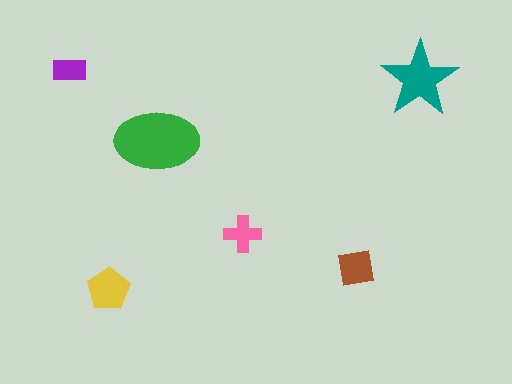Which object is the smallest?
The purple rectangle.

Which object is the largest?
The green ellipse.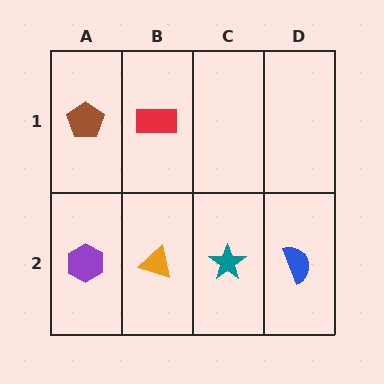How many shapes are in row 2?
4 shapes.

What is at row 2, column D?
A blue semicircle.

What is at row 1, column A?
A brown pentagon.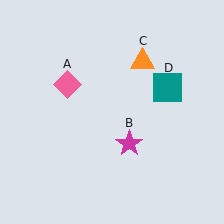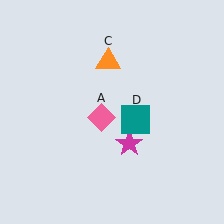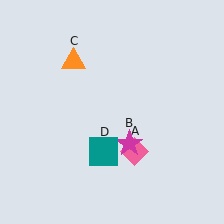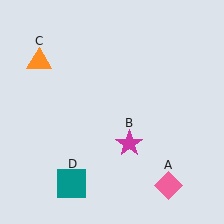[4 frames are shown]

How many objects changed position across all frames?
3 objects changed position: pink diamond (object A), orange triangle (object C), teal square (object D).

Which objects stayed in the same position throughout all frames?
Magenta star (object B) remained stationary.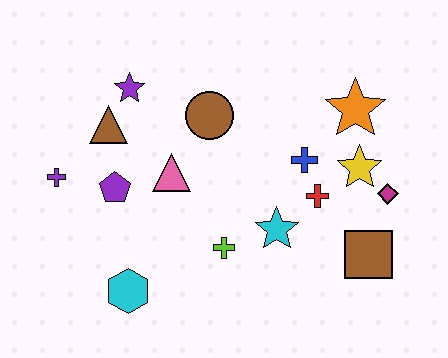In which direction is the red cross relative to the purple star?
The red cross is to the right of the purple star.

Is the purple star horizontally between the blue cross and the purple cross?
Yes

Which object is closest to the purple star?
The brown triangle is closest to the purple star.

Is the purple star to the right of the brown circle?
No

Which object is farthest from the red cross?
The purple cross is farthest from the red cross.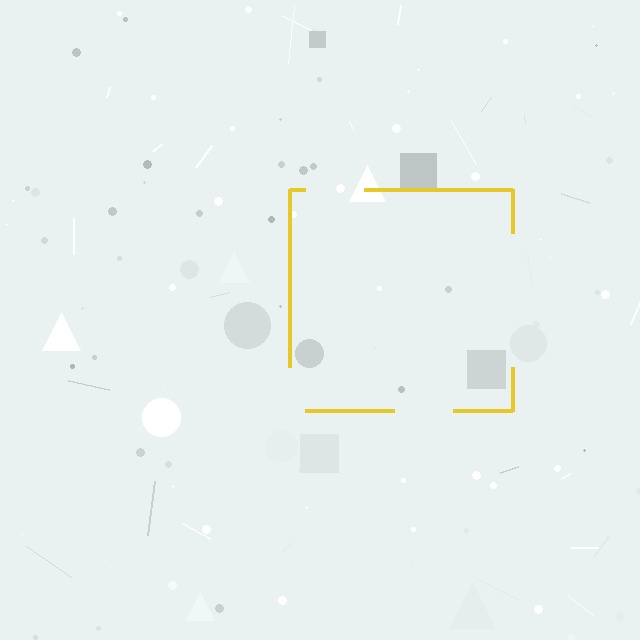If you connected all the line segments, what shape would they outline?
They would outline a square.